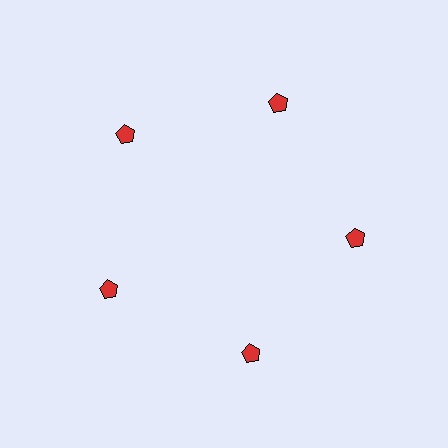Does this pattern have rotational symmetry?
Yes, this pattern has 5-fold rotational symmetry. It looks the same after rotating 72 degrees around the center.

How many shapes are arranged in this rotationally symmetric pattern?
There are 5 shapes, arranged in 5 groups of 1.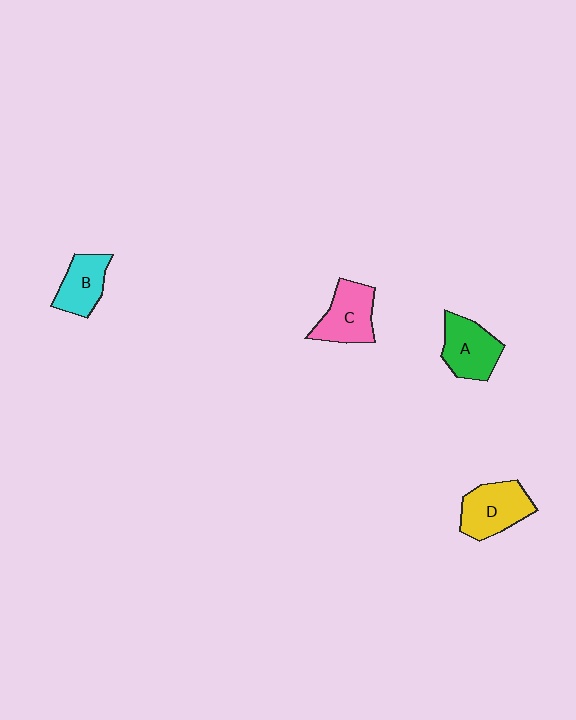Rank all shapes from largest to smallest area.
From largest to smallest: D (yellow), A (green), C (pink), B (cyan).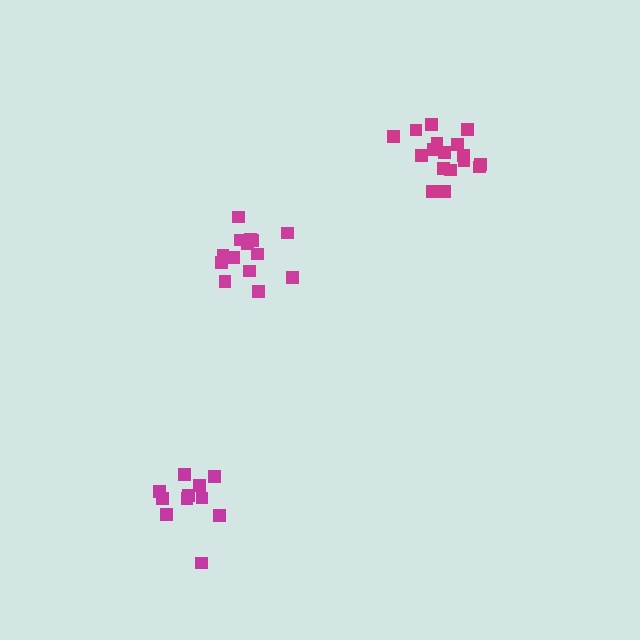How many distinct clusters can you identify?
There are 3 distinct clusters.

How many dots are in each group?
Group 1: 11 dots, Group 2: 14 dots, Group 3: 17 dots (42 total).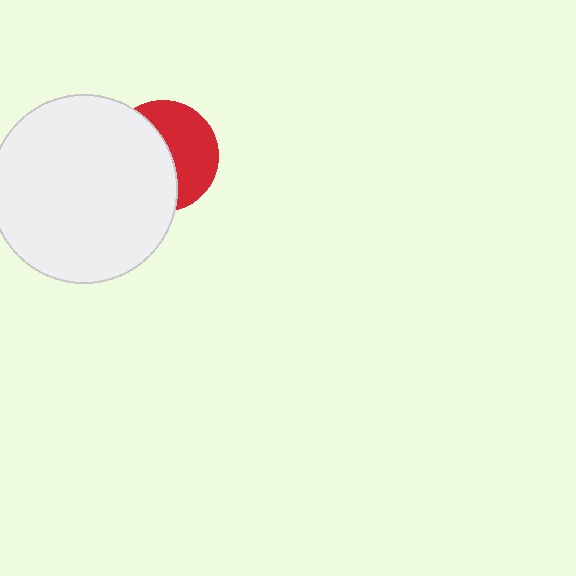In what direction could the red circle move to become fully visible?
The red circle could move right. That would shift it out from behind the white circle entirely.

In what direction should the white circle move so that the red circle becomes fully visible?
The white circle should move left. That is the shortest direction to clear the overlap and leave the red circle fully visible.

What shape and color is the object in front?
The object in front is a white circle.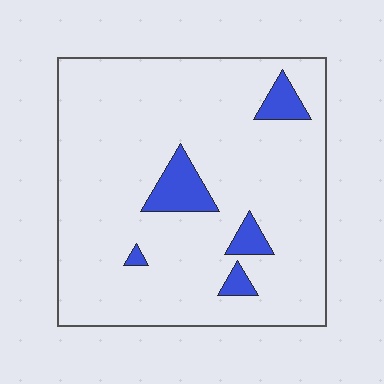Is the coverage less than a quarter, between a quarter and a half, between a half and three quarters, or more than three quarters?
Less than a quarter.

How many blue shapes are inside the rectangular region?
5.